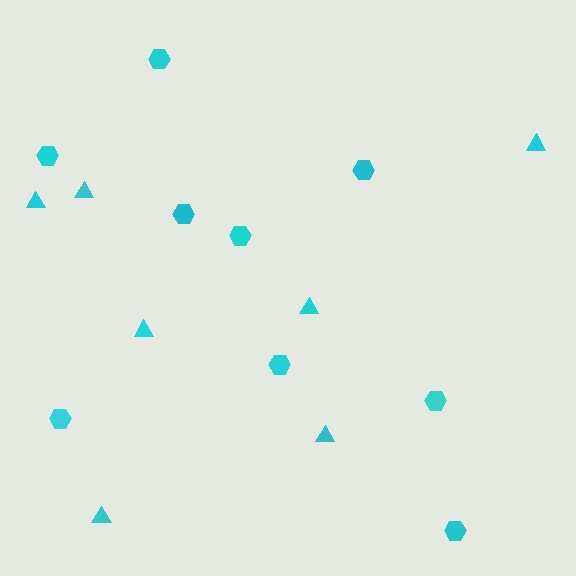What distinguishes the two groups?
There are 2 groups: one group of triangles (7) and one group of hexagons (9).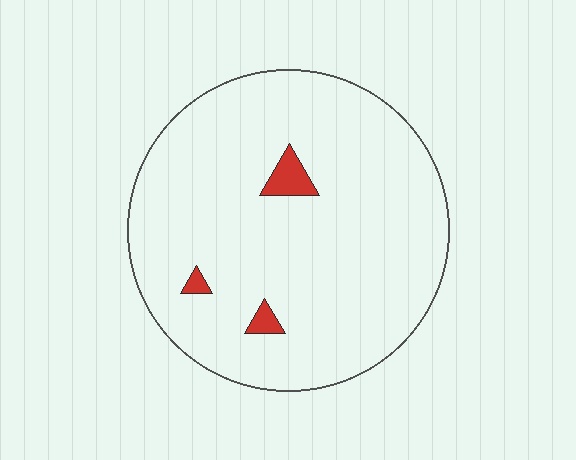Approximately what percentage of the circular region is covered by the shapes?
Approximately 5%.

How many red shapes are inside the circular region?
3.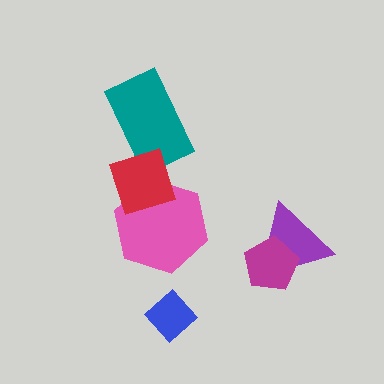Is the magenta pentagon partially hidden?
No, no other shape covers it.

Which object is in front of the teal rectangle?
The red square is in front of the teal rectangle.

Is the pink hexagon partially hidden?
Yes, it is partially covered by another shape.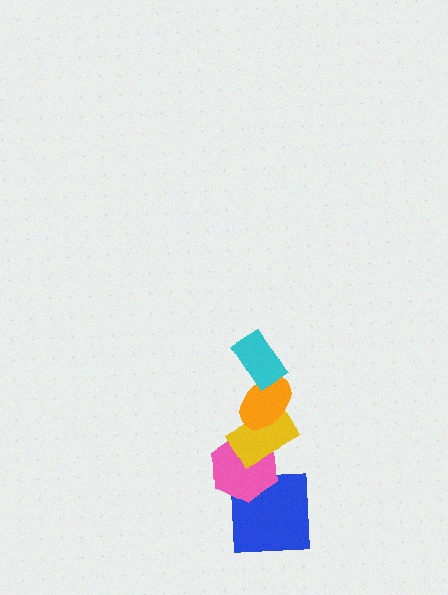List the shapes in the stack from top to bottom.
From top to bottom: the cyan rectangle, the orange ellipse, the yellow rectangle, the pink hexagon, the blue square.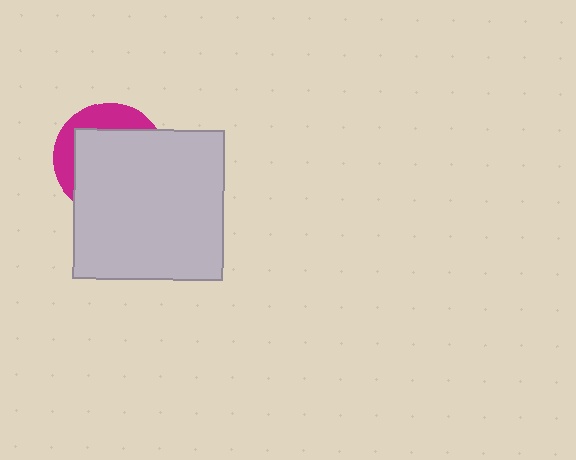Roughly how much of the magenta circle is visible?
A small part of it is visible (roughly 30%).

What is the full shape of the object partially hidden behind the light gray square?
The partially hidden object is a magenta circle.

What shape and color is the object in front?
The object in front is a light gray square.